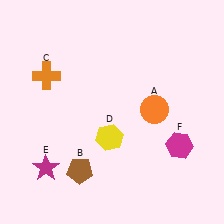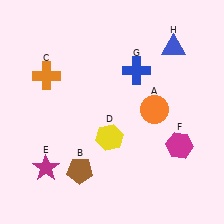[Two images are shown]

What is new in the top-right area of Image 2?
A blue triangle (H) was added in the top-right area of Image 2.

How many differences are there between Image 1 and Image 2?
There are 2 differences between the two images.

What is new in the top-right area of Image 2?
A blue cross (G) was added in the top-right area of Image 2.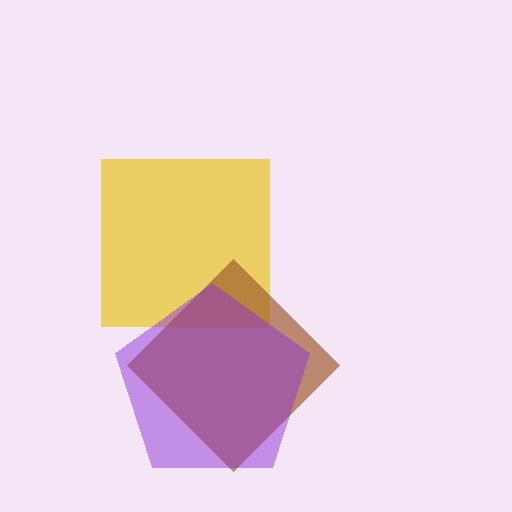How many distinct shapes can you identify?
There are 3 distinct shapes: a yellow square, a brown diamond, a purple pentagon.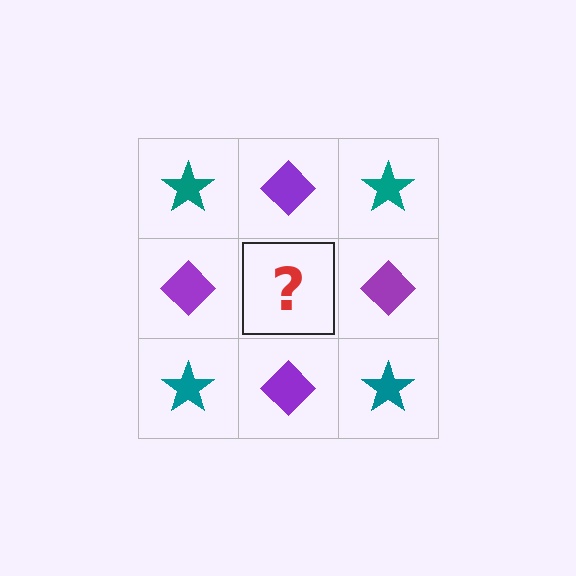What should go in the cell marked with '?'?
The missing cell should contain a teal star.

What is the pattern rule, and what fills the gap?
The rule is that it alternates teal star and purple diamond in a checkerboard pattern. The gap should be filled with a teal star.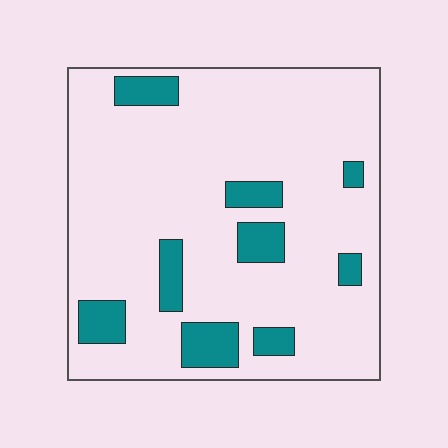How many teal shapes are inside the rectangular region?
9.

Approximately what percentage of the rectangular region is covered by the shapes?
Approximately 15%.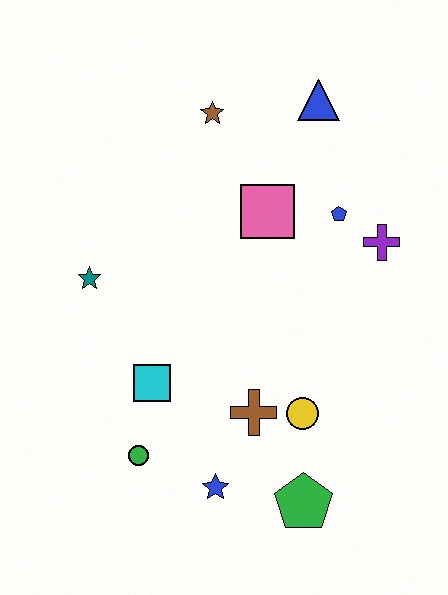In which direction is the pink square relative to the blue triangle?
The pink square is below the blue triangle.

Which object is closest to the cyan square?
The green circle is closest to the cyan square.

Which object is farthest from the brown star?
The green pentagon is farthest from the brown star.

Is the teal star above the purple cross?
No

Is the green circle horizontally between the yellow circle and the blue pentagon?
No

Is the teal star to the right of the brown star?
No